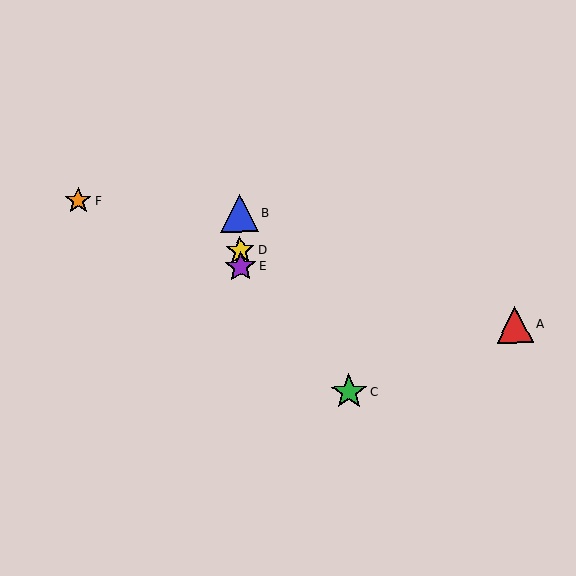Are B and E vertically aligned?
Yes, both are at x≈239.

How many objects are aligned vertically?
3 objects (B, D, E) are aligned vertically.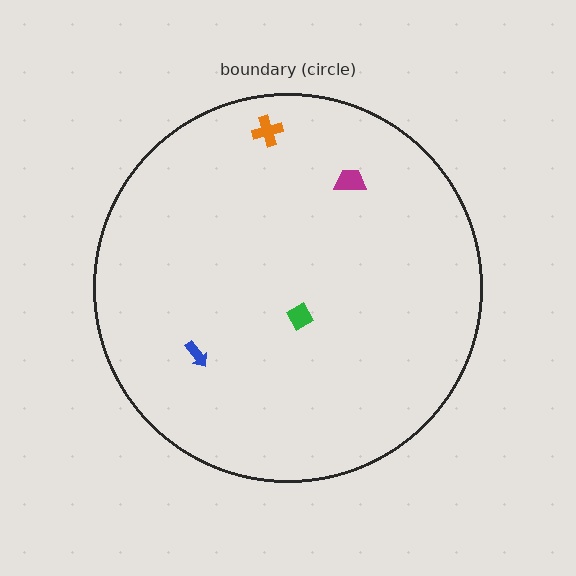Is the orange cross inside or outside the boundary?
Inside.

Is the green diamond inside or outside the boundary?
Inside.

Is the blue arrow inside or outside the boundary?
Inside.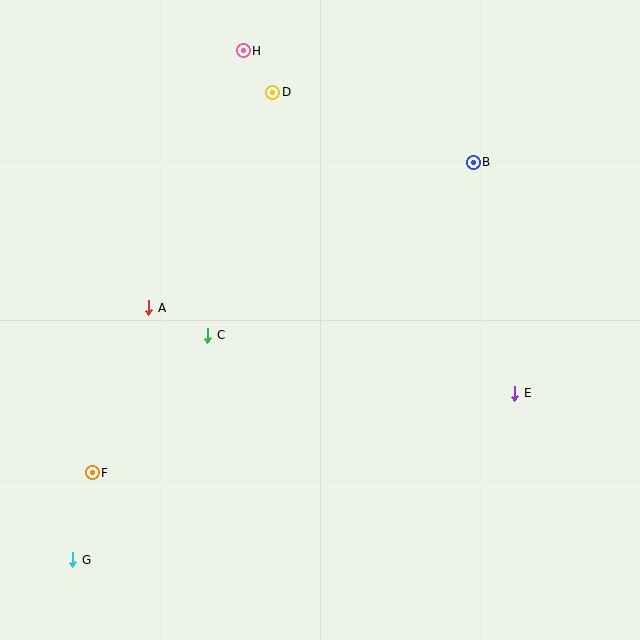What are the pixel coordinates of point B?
Point B is at (473, 162).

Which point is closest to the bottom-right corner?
Point E is closest to the bottom-right corner.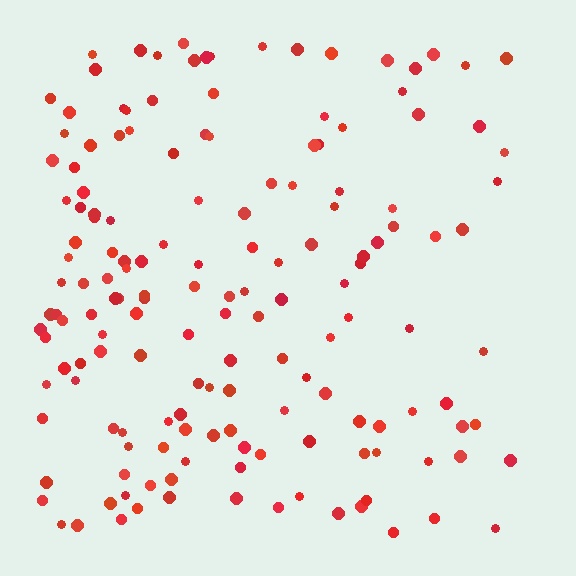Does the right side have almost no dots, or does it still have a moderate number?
Still a moderate number, just noticeably fewer than the left.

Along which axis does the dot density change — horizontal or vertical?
Horizontal.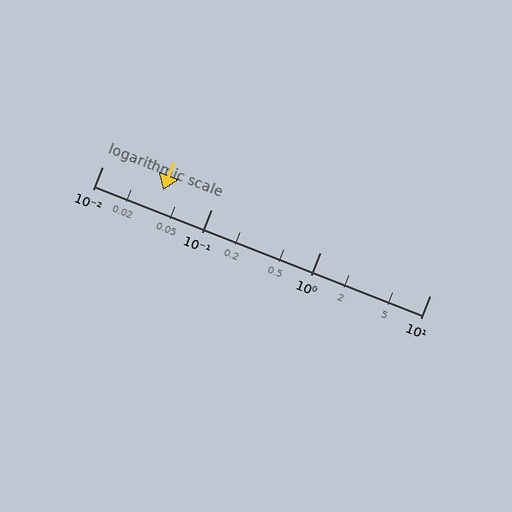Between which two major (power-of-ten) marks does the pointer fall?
The pointer is between 0.01 and 0.1.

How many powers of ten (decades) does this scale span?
The scale spans 3 decades, from 0.01 to 10.